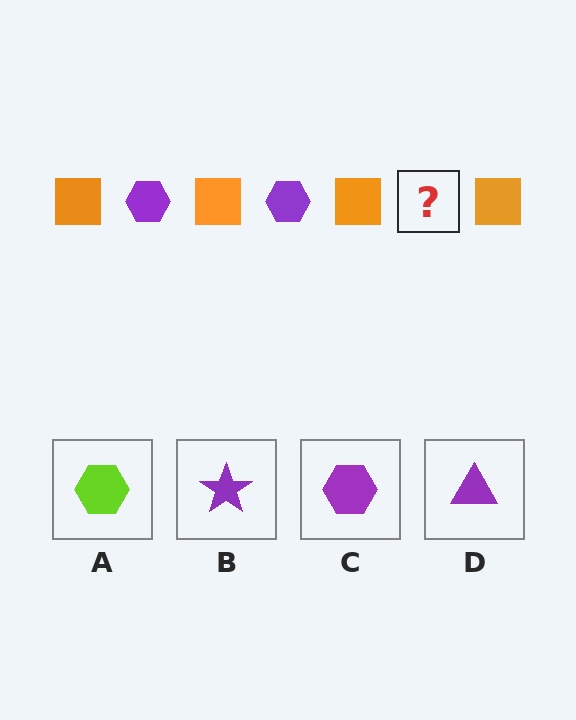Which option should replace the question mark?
Option C.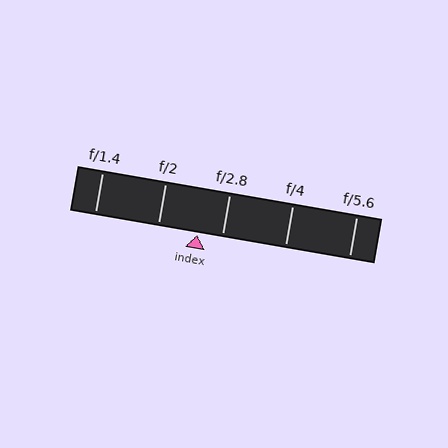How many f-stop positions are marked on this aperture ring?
There are 5 f-stop positions marked.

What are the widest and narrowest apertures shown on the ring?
The widest aperture shown is f/1.4 and the narrowest is f/5.6.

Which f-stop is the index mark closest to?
The index mark is closest to f/2.8.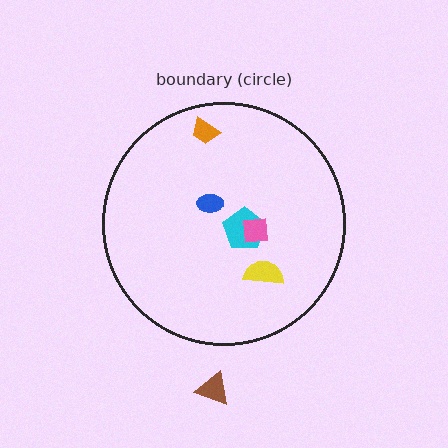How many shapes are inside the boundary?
5 inside, 1 outside.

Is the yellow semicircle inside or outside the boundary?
Inside.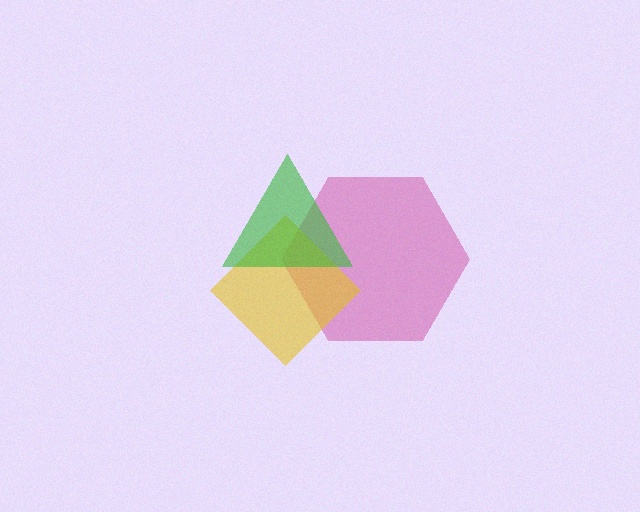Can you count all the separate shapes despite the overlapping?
Yes, there are 3 separate shapes.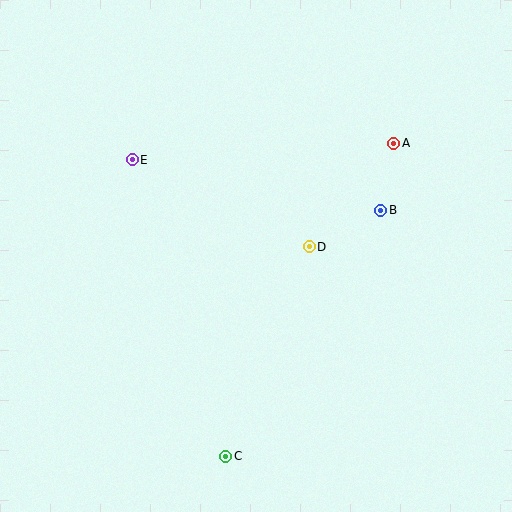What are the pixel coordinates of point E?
Point E is at (132, 160).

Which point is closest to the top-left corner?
Point E is closest to the top-left corner.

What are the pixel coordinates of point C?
Point C is at (226, 456).